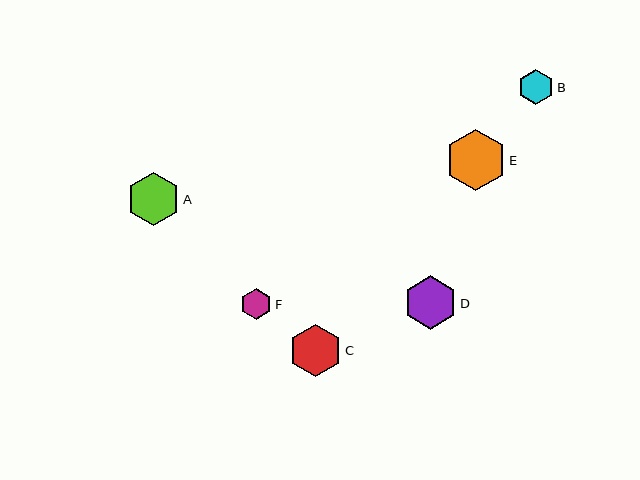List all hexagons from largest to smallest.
From largest to smallest: E, D, C, A, B, F.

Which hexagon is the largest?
Hexagon E is the largest with a size of approximately 61 pixels.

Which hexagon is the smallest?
Hexagon F is the smallest with a size of approximately 31 pixels.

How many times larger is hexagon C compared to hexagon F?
Hexagon C is approximately 1.7 times the size of hexagon F.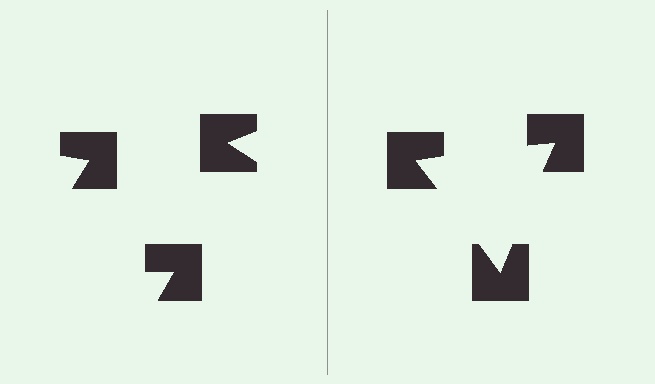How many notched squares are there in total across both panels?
6 — 3 on each side.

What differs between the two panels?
The notched squares are positioned identically on both sides; only the wedge orientations differ. On the right they align to a triangle; on the left they are misaligned.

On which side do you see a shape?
An illusory triangle appears on the right side. On the left side the wedge cuts are rotated, so no coherent shape forms.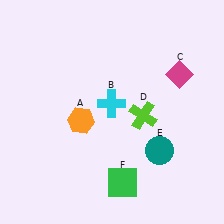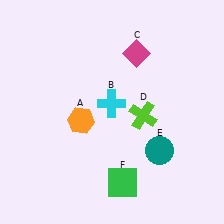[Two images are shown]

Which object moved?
The magenta diamond (C) moved left.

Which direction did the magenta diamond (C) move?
The magenta diamond (C) moved left.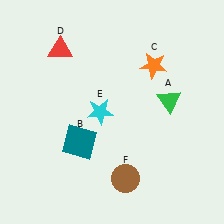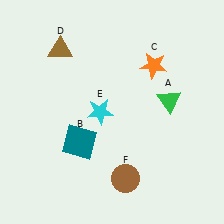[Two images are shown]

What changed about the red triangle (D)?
In Image 1, D is red. In Image 2, it changed to brown.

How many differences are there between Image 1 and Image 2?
There is 1 difference between the two images.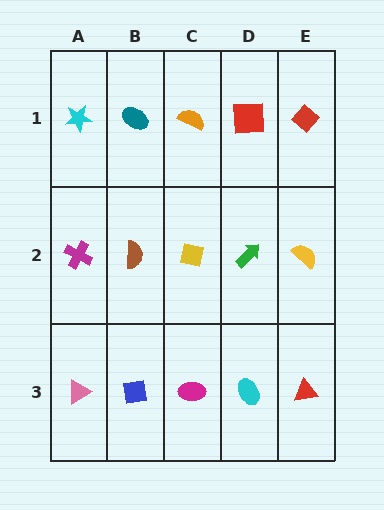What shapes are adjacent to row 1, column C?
A yellow square (row 2, column C), a teal ellipse (row 1, column B), a red square (row 1, column D).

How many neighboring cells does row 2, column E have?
3.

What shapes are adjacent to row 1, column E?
A yellow semicircle (row 2, column E), a red square (row 1, column D).